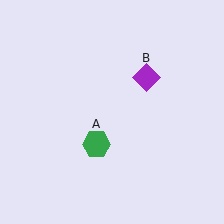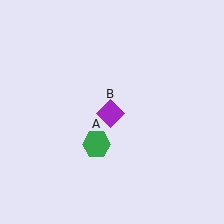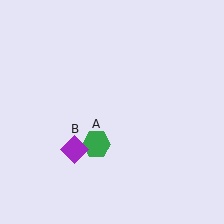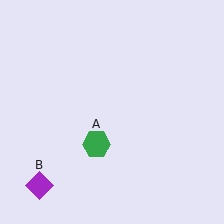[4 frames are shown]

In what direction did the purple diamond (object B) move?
The purple diamond (object B) moved down and to the left.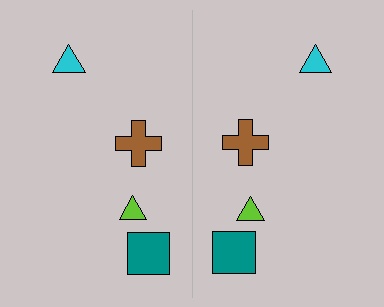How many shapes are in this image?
There are 8 shapes in this image.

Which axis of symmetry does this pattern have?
The pattern has a vertical axis of symmetry running through the center of the image.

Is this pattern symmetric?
Yes, this pattern has bilateral (reflection) symmetry.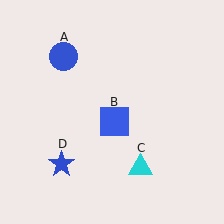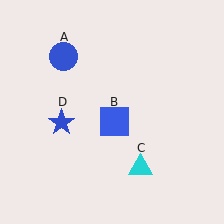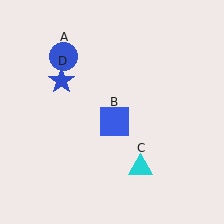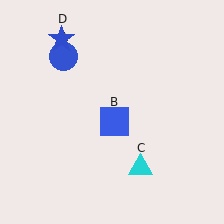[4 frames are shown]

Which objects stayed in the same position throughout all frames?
Blue circle (object A) and blue square (object B) and cyan triangle (object C) remained stationary.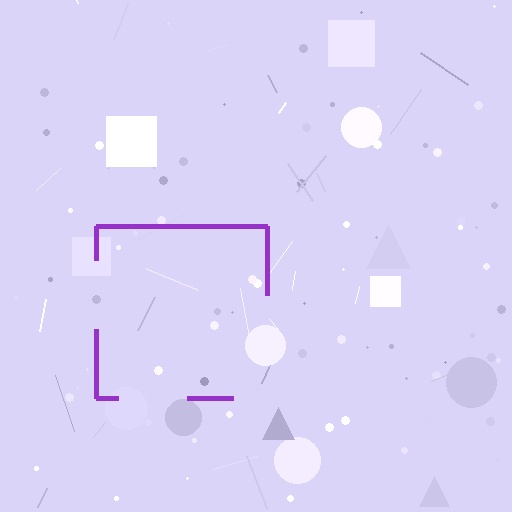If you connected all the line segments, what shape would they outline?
They would outline a square.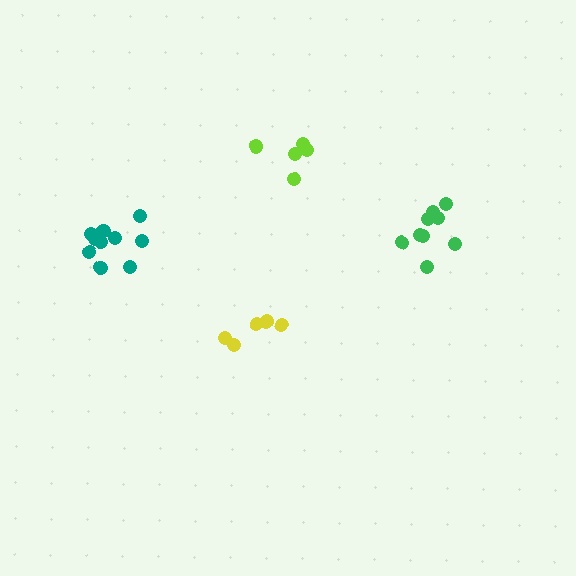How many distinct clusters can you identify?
There are 4 distinct clusters.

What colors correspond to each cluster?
The clusters are colored: green, yellow, lime, teal.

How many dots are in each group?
Group 1: 9 dots, Group 2: 5 dots, Group 3: 5 dots, Group 4: 10 dots (29 total).